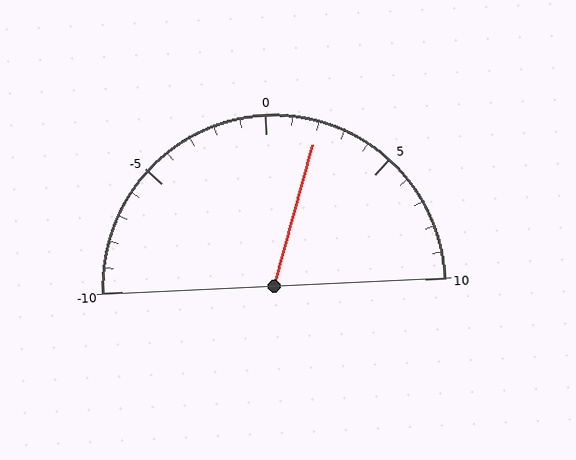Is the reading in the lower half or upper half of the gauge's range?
The reading is in the upper half of the range (-10 to 10).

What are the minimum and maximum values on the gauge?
The gauge ranges from -10 to 10.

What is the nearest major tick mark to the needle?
The nearest major tick mark is 0.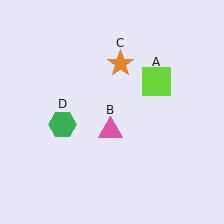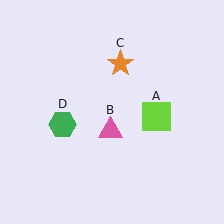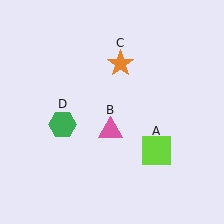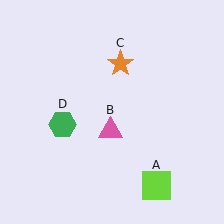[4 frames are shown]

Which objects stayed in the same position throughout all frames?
Pink triangle (object B) and orange star (object C) and green hexagon (object D) remained stationary.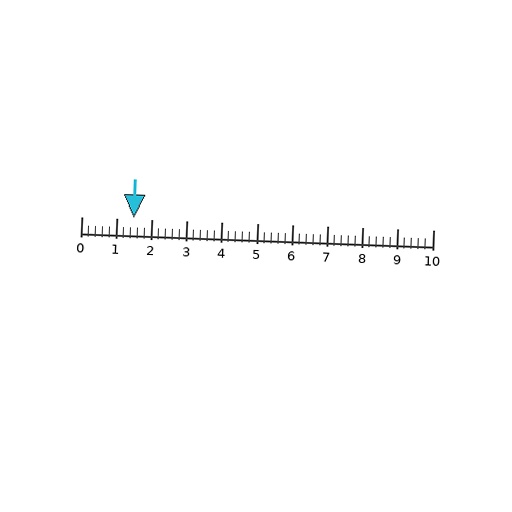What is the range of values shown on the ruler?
The ruler shows values from 0 to 10.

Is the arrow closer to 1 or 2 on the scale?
The arrow is closer to 2.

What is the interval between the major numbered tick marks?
The major tick marks are spaced 1 units apart.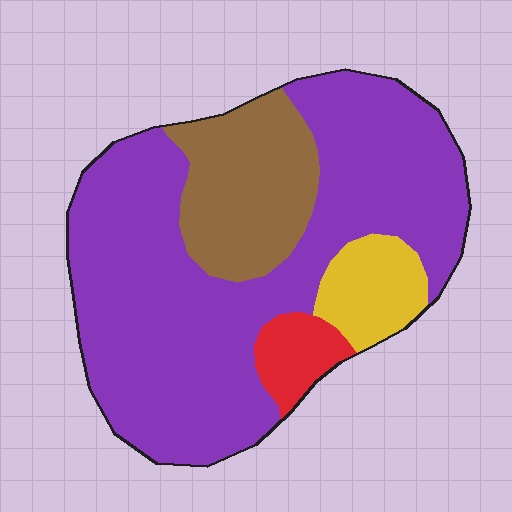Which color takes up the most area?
Purple, at roughly 65%.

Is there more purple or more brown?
Purple.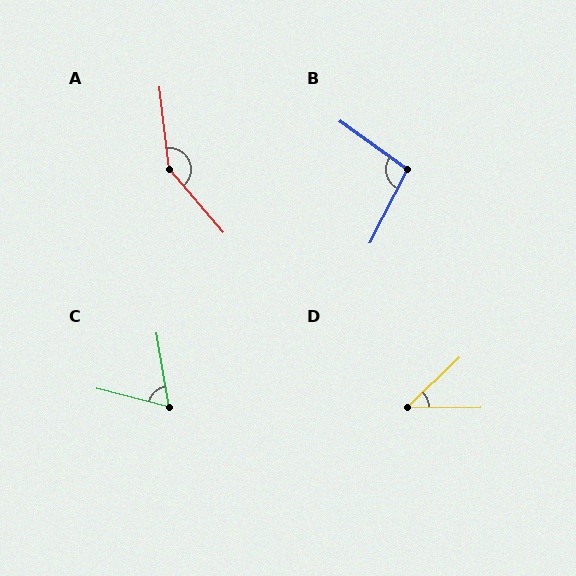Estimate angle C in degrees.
Approximately 66 degrees.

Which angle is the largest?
A, at approximately 146 degrees.